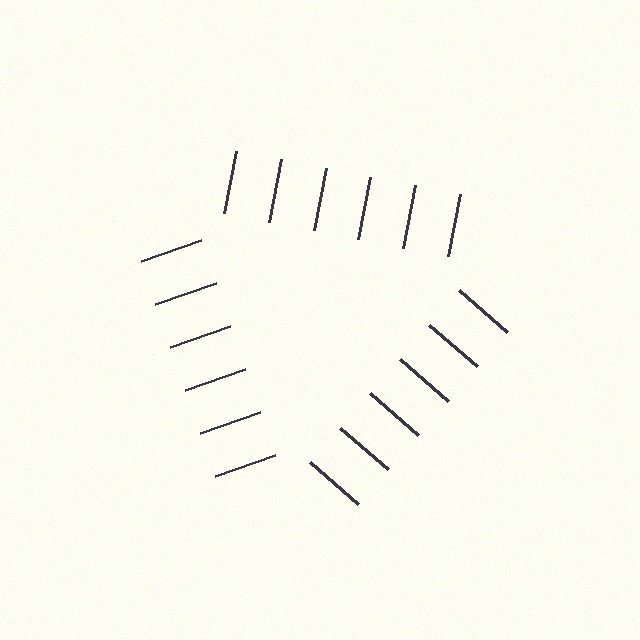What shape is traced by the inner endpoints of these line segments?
An illusory triangle — the line segments terminate on its edges but no continuous stroke is drawn.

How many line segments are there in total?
18 — 6 along each of the 3 edges.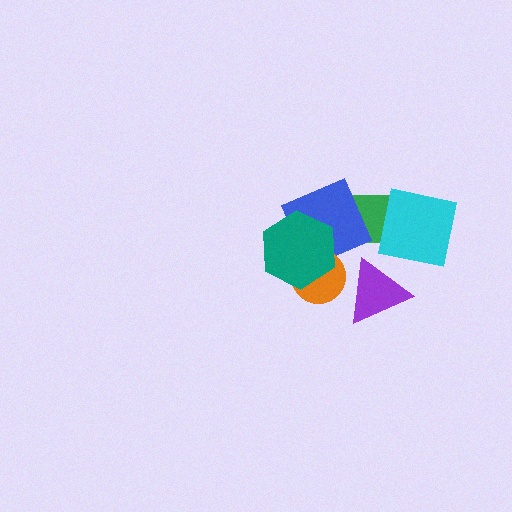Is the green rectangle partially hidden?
Yes, it is partially covered by another shape.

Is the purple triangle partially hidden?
No, no other shape covers it.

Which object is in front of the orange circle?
The teal hexagon is in front of the orange circle.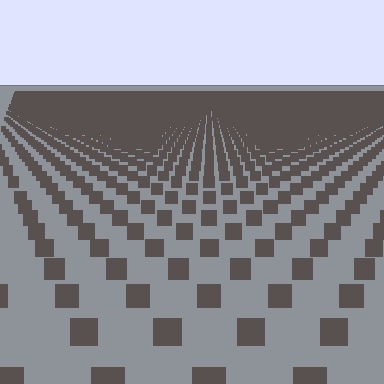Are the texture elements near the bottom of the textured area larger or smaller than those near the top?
Larger. Near the bottom, elements are closer to the viewer and appear at a bigger on-screen size.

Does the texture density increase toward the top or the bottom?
Density increases toward the top.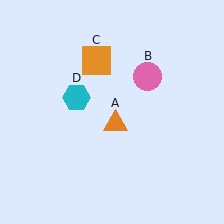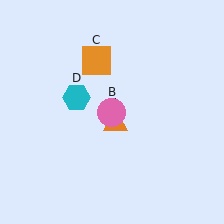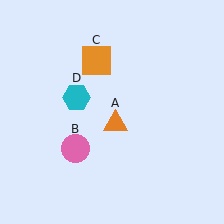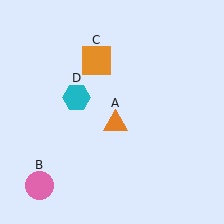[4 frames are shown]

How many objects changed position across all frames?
1 object changed position: pink circle (object B).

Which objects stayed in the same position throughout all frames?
Orange triangle (object A) and orange square (object C) and cyan hexagon (object D) remained stationary.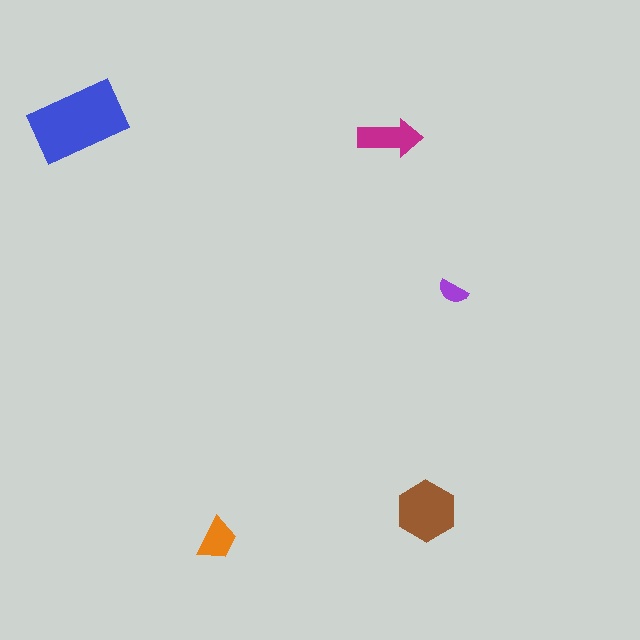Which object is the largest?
The blue rectangle.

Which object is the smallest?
The purple semicircle.